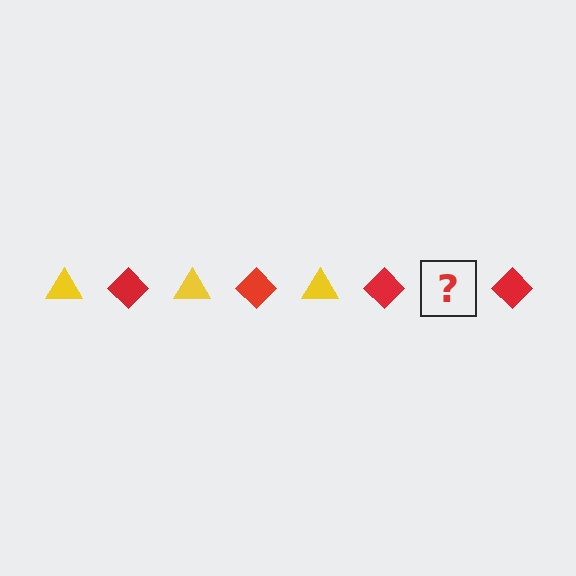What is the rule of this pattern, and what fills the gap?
The rule is that the pattern alternates between yellow triangle and red diamond. The gap should be filled with a yellow triangle.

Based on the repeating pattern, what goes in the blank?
The blank should be a yellow triangle.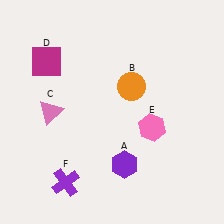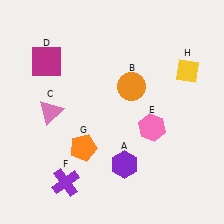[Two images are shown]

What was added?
An orange pentagon (G), a yellow diamond (H) were added in Image 2.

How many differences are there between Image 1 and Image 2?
There are 2 differences between the two images.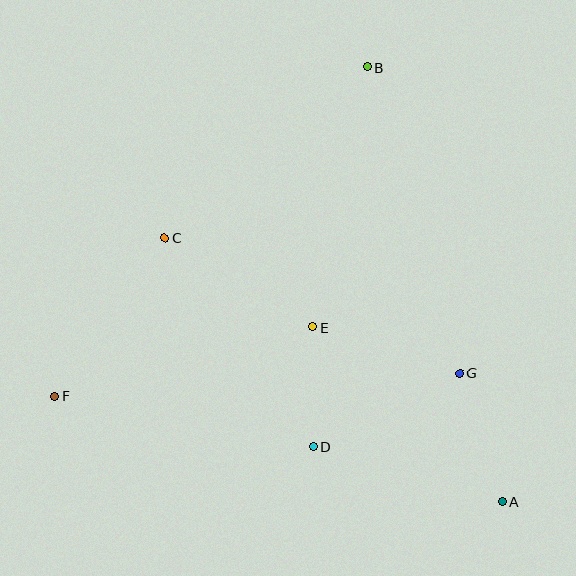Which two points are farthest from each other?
Points A and F are farthest from each other.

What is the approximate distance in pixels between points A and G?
The distance between A and G is approximately 135 pixels.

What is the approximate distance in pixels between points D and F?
The distance between D and F is approximately 264 pixels.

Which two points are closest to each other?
Points D and E are closest to each other.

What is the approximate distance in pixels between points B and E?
The distance between B and E is approximately 265 pixels.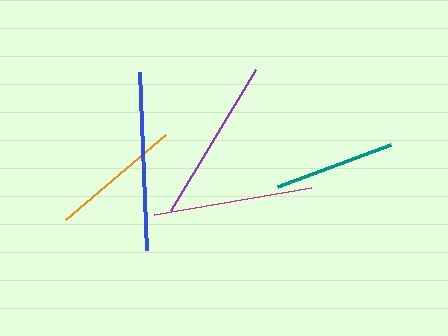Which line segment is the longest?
The blue line is the longest at approximately 178 pixels.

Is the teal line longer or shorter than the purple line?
The purple line is longer than the teal line.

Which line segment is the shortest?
The teal line is the shortest at approximately 120 pixels.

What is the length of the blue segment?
The blue segment is approximately 178 pixels long.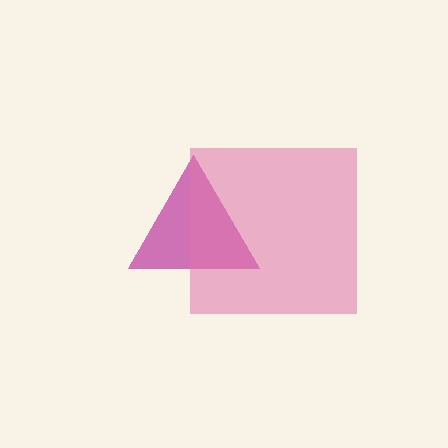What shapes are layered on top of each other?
The layered shapes are: a magenta triangle, a pink square.